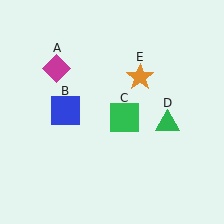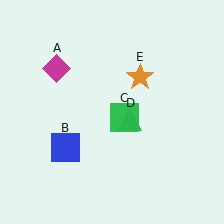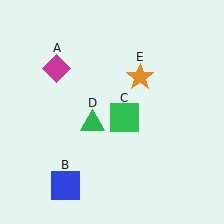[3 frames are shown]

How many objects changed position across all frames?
2 objects changed position: blue square (object B), green triangle (object D).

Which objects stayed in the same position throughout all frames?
Magenta diamond (object A) and green square (object C) and orange star (object E) remained stationary.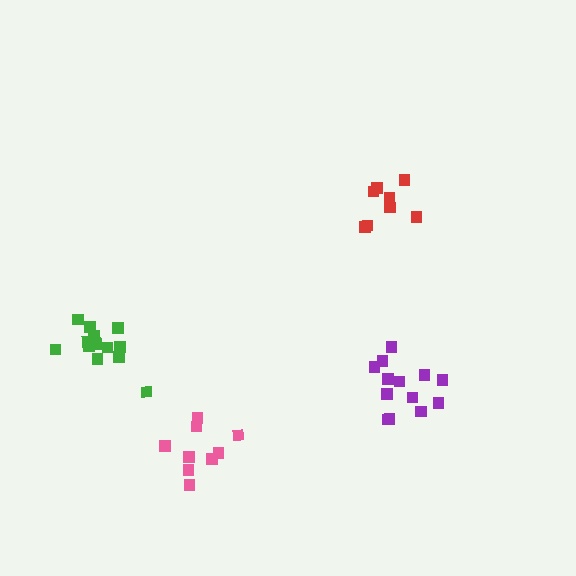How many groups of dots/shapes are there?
There are 4 groups.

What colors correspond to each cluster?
The clusters are colored: red, green, purple, pink.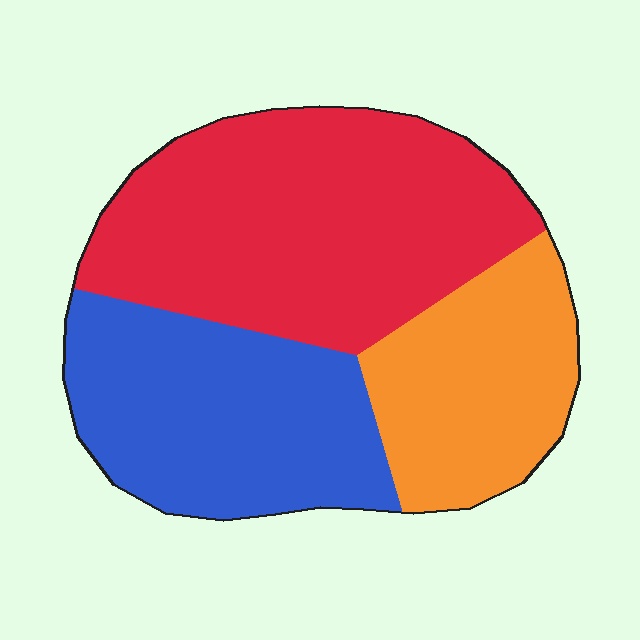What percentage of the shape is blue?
Blue takes up between a sixth and a third of the shape.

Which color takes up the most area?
Red, at roughly 45%.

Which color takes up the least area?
Orange, at roughly 25%.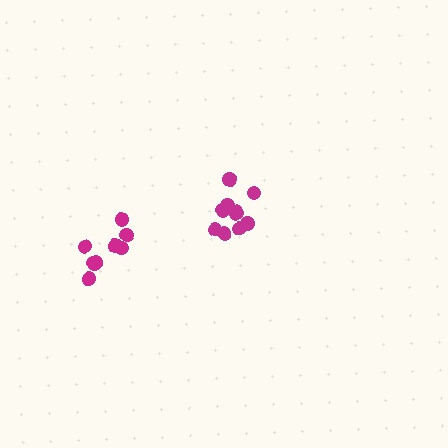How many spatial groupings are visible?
There are 2 spatial groupings.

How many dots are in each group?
Group 1: 8 dots, Group 2: 10 dots (18 total).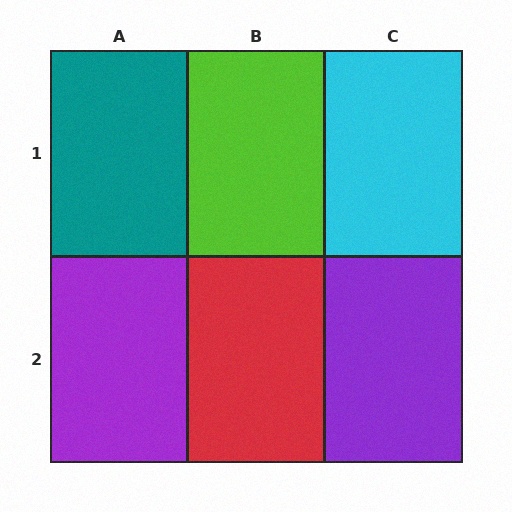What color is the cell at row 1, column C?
Cyan.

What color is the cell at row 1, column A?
Teal.